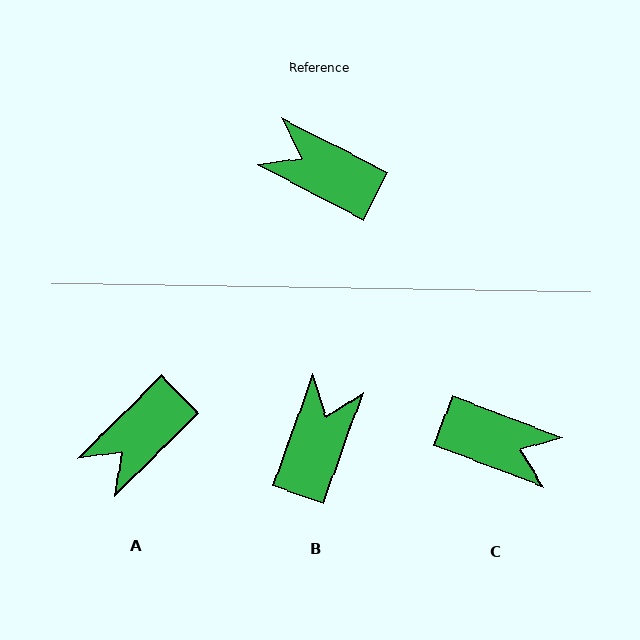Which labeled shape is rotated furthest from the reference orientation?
C, about 173 degrees away.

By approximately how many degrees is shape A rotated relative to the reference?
Approximately 72 degrees counter-clockwise.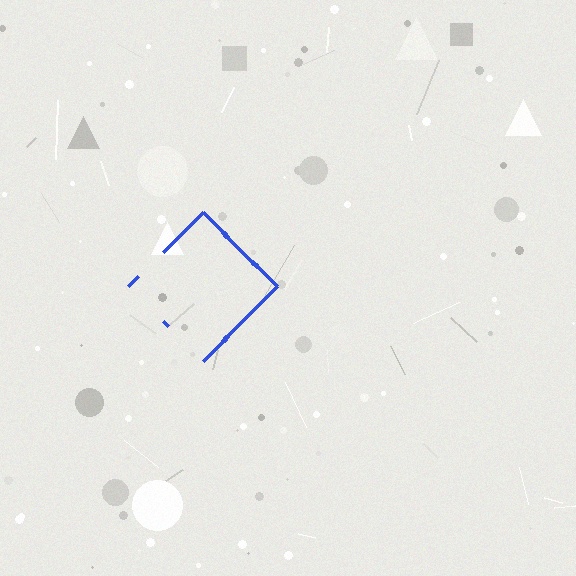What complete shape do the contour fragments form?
The contour fragments form a diamond.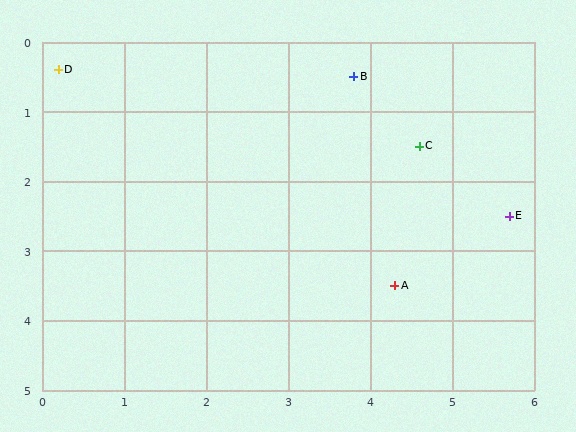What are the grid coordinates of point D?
Point D is at approximately (0.2, 0.4).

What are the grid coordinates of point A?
Point A is at approximately (4.3, 3.5).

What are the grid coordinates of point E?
Point E is at approximately (5.7, 2.5).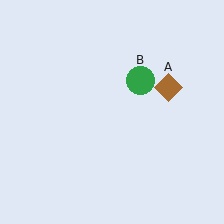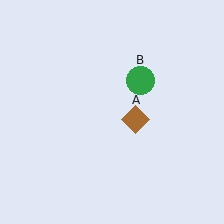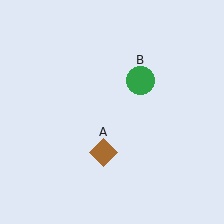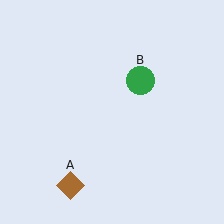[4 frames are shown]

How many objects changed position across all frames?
1 object changed position: brown diamond (object A).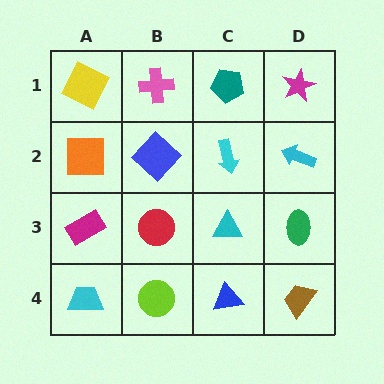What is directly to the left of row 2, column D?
A cyan arrow.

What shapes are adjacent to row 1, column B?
A blue diamond (row 2, column B), a yellow square (row 1, column A), a teal pentagon (row 1, column C).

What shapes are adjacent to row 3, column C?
A cyan arrow (row 2, column C), a blue triangle (row 4, column C), a red circle (row 3, column B), a green ellipse (row 3, column D).